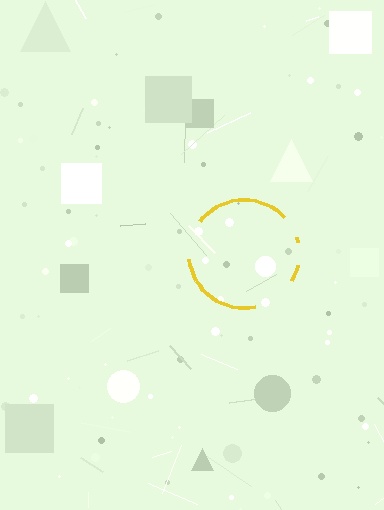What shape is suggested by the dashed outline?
The dashed outline suggests a circle.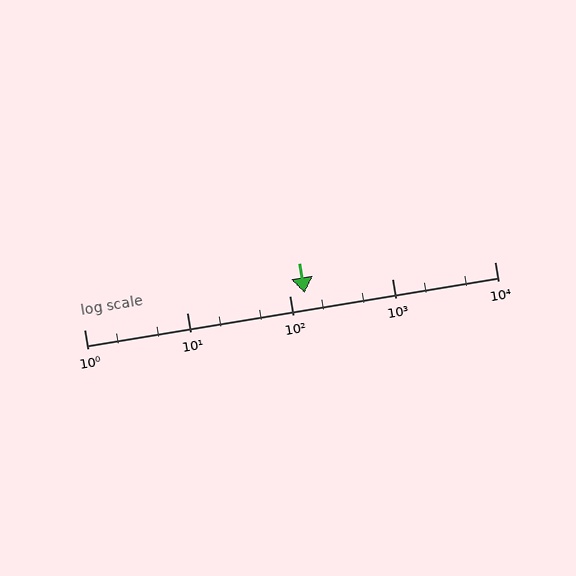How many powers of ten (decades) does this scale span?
The scale spans 4 decades, from 1 to 10000.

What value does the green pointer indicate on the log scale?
The pointer indicates approximately 140.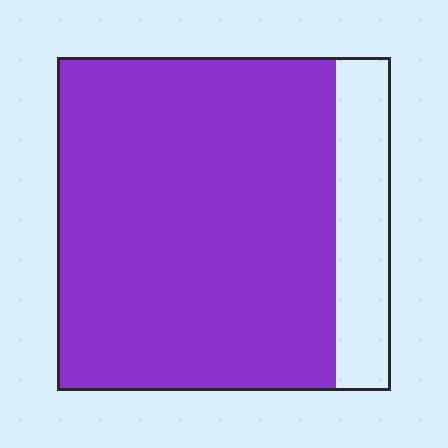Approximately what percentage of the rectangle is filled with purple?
Approximately 85%.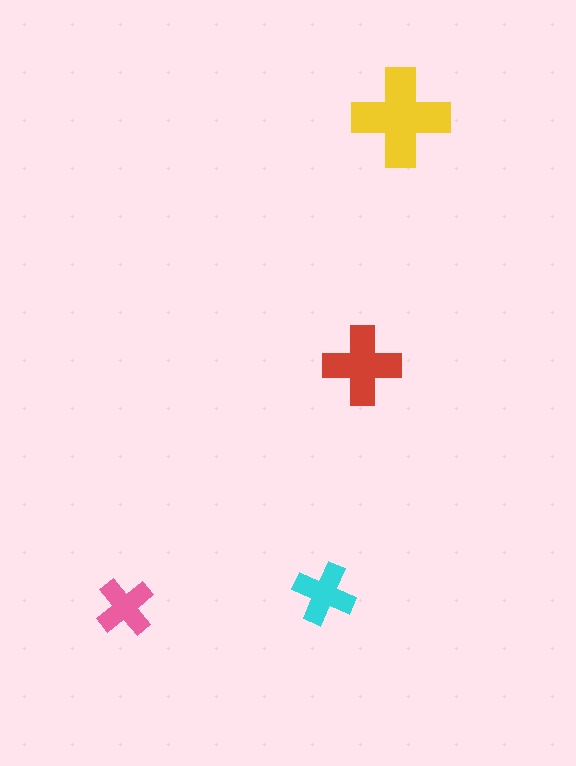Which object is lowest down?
The pink cross is bottommost.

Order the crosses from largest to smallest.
the yellow one, the red one, the cyan one, the pink one.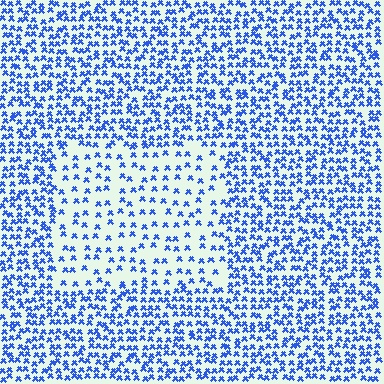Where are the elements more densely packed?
The elements are more densely packed outside the rectangle boundary.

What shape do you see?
I see a rectangle.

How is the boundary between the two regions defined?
The boundary is defined by a change in element density (approximately 2.2x ratio). All elements are the same color, size, and shape.